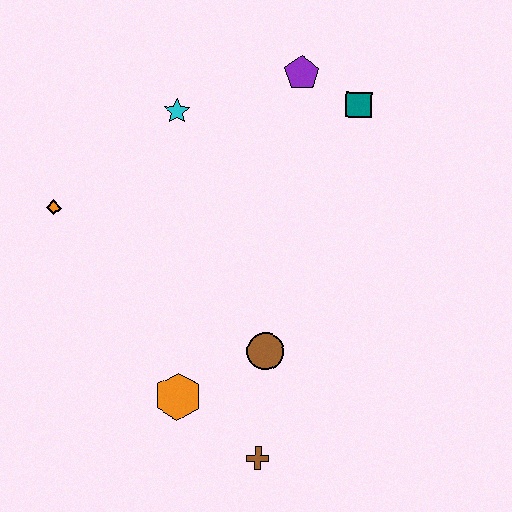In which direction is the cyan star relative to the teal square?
The cyan star is to the left of the teal square.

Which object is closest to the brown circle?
The orange hexagon is closest to the brown circle.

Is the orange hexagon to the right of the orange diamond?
Yes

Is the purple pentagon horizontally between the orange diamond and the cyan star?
No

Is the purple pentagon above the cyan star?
Yes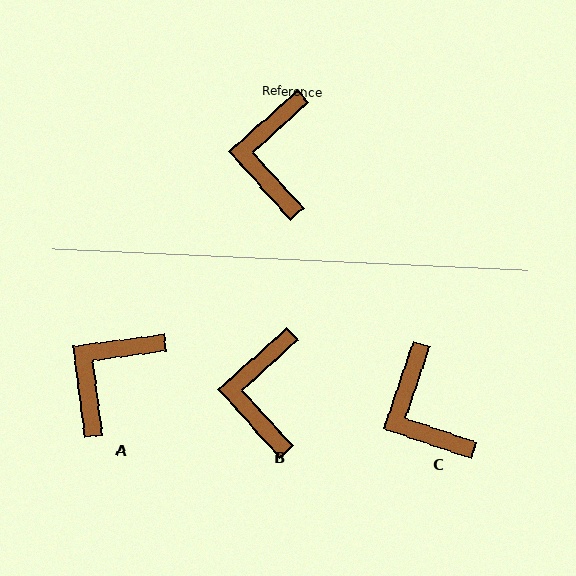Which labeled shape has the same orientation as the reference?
B.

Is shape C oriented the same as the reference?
No, it is off by about 29 degrees.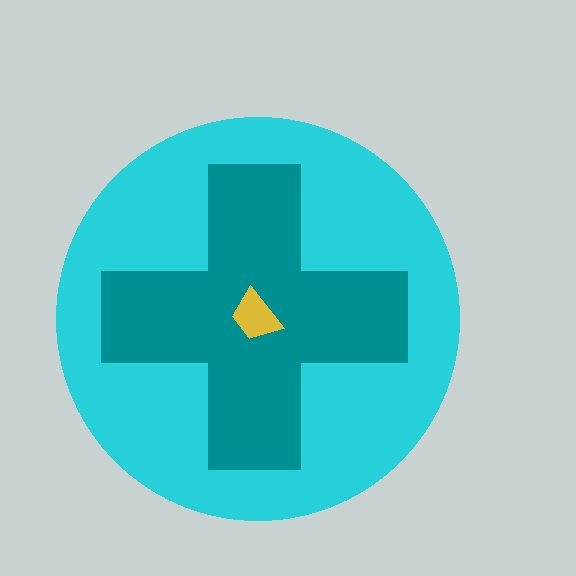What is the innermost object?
The yellow trapezoid.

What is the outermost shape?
The cyan circle.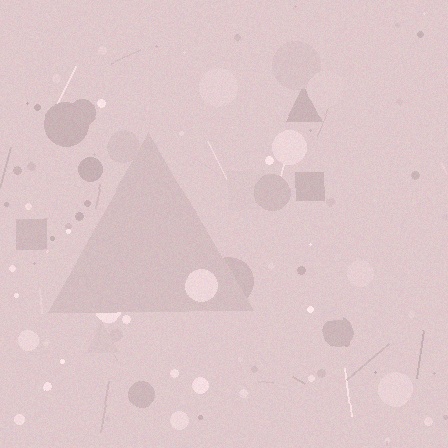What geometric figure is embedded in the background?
A triangle is embedded in the background.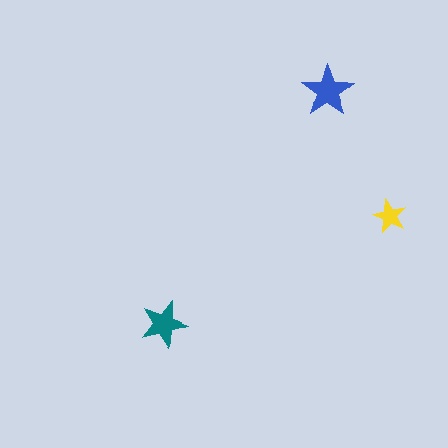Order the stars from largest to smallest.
the blue one, the teal one, the yellow one.